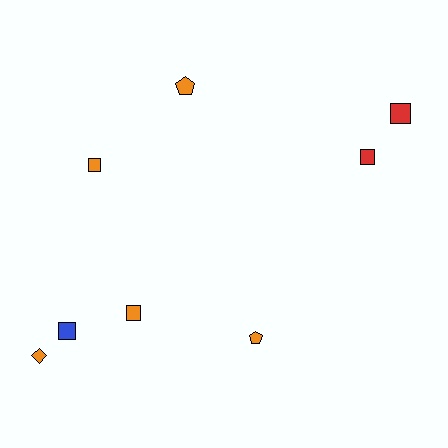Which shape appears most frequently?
Square, with 5 objects.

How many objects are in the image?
There are 8 objects.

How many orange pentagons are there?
There are 2 orange pentagons.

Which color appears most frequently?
Orange, with 5 objects.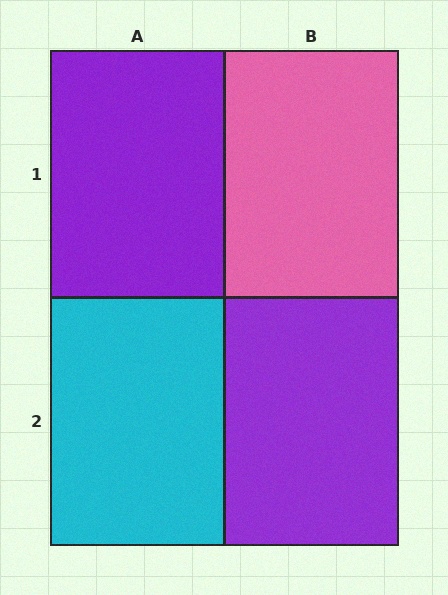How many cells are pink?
1 cell is pink.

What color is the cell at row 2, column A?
Cyan.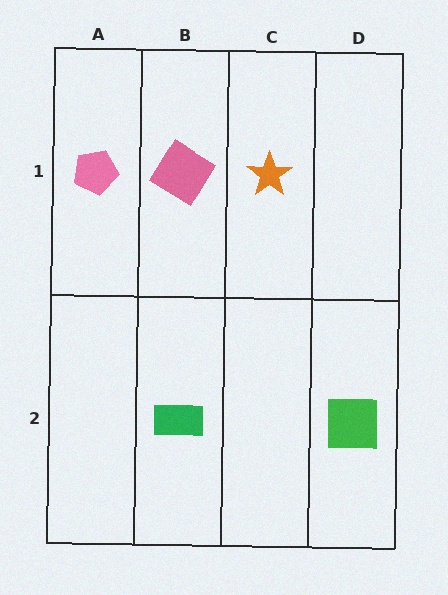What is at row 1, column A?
A pink pentagon.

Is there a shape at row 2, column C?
No, that cell is empty.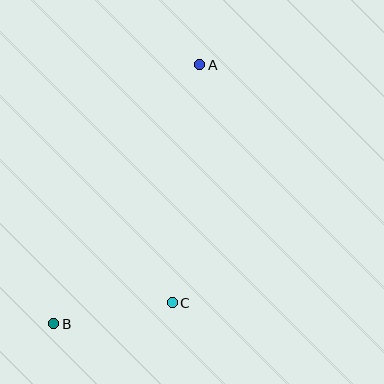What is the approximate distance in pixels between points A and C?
The distance between A and C is approximately 239 pixels.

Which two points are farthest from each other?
Points A and B are farthest from each other.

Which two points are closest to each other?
Points B and C are closest to each other.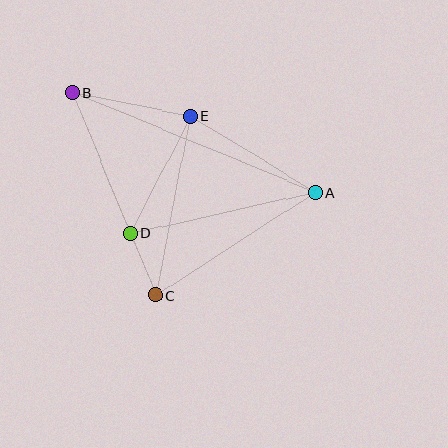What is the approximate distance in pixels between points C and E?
The distance between C and E is approximately 183 pixels.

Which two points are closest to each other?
Points C and D are closest to each other.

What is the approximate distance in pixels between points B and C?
The distance between B and C is approximately 219 pixels.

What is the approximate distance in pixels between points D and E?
The distance between D and E is approximately 132 pixels.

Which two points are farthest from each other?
Points A and B are farthest from each other.